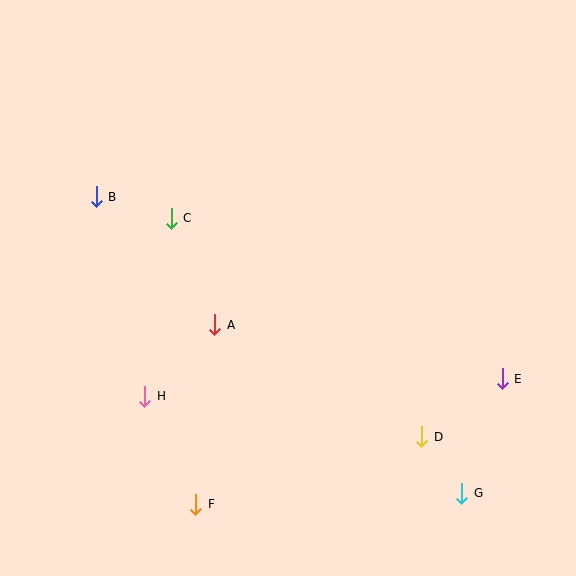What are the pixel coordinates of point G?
Point G is at (462, 493).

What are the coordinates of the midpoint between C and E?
The midpoint between C and E is at (337, 299).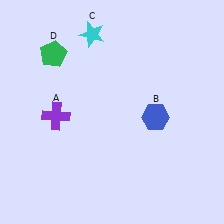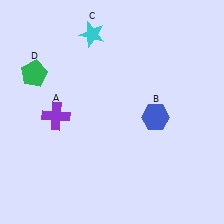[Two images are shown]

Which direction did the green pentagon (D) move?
The green pentagon (D) moved down.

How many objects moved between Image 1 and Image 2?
1 object moved between the two images.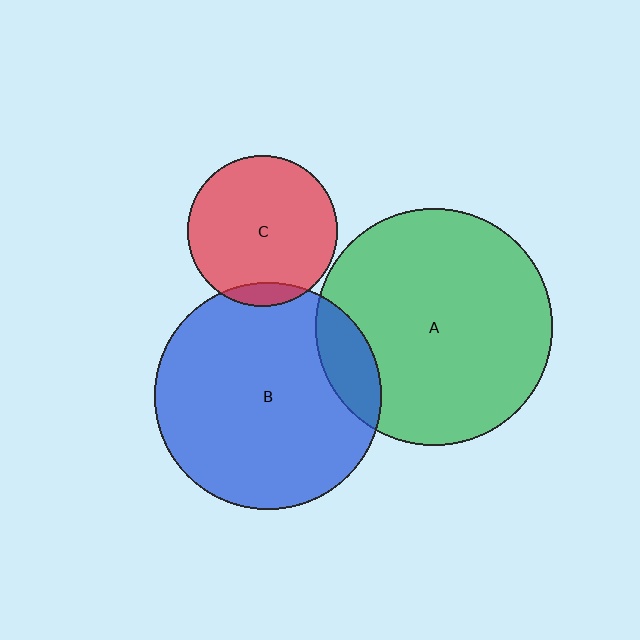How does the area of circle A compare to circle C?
Approximately 2.5 times.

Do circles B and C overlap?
Yes.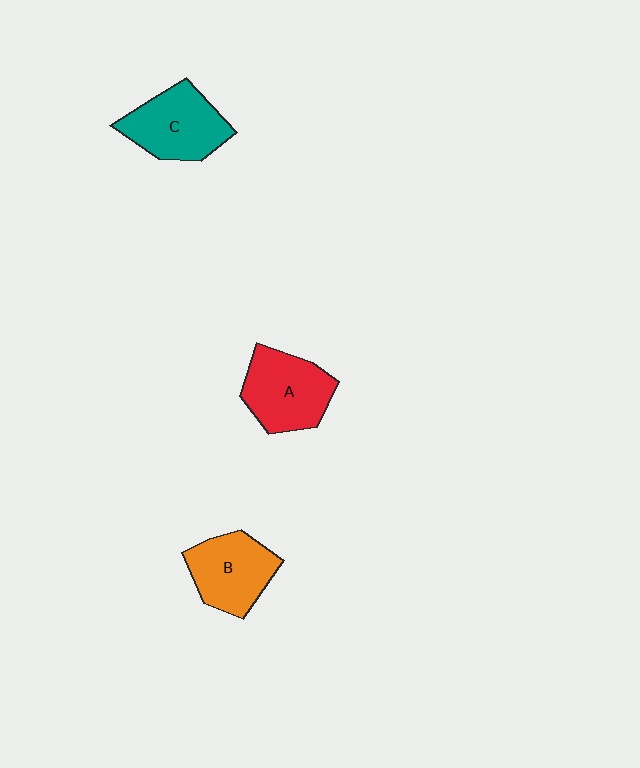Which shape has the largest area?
Shape C (teal).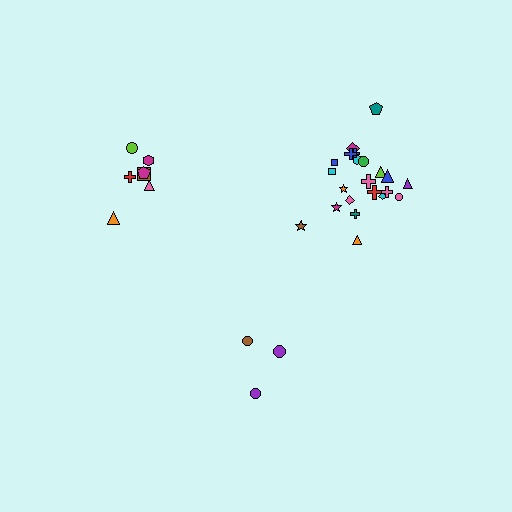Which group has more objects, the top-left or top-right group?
The top-right group.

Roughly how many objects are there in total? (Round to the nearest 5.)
Roughly 30 objects in total.